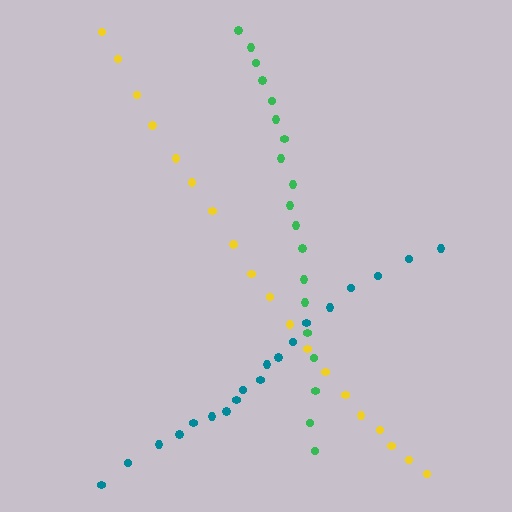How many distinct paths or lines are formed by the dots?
There are 3 distinct paths.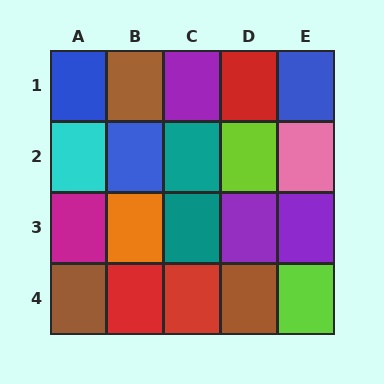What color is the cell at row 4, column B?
Red.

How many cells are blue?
3 cells are blue.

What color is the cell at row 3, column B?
Orange.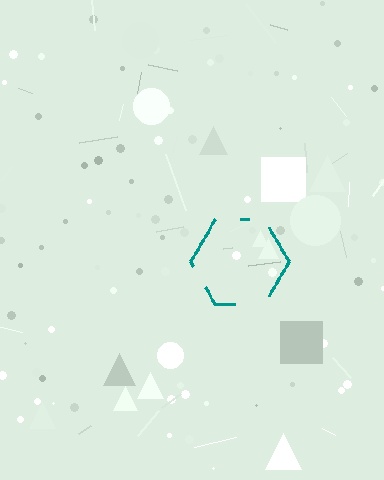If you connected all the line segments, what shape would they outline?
They would outline a hexagon.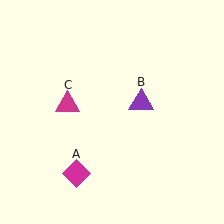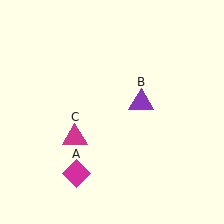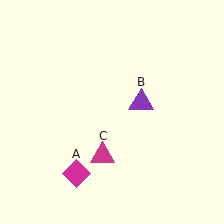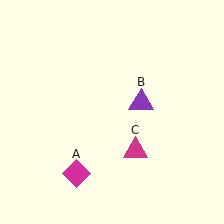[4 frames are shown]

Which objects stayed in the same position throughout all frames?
Magenta diamond (object A) and purple triangle (object B) remained stationary.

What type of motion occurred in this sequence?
The magenta triangle (object C) rotated counterclockwise around the center of the scene.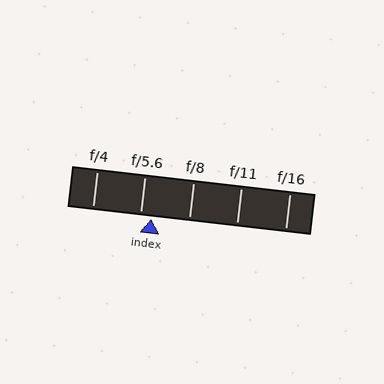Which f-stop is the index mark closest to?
The index mark is closest to f/5.6.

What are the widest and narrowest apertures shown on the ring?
The widest aperture shown is f/4 and the narrowest is f/16.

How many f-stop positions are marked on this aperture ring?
There are 5 f-stop positions marked.